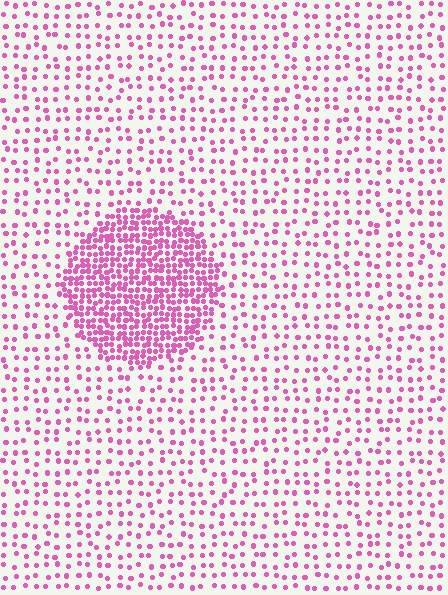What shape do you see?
I see a circle.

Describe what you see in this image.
The image contains small pink elements arranged at two different densities. A circle-shaped region is visible where the elements are more densely packed than the surrounding area.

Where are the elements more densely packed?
The elements are more densely packed inside the circle boundary.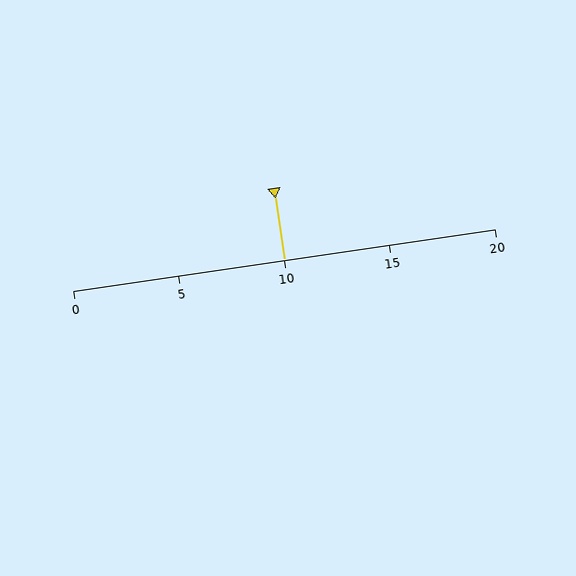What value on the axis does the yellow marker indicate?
The marker indicates approximately 10.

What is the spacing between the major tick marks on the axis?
The major ticks are spaced 5 apart.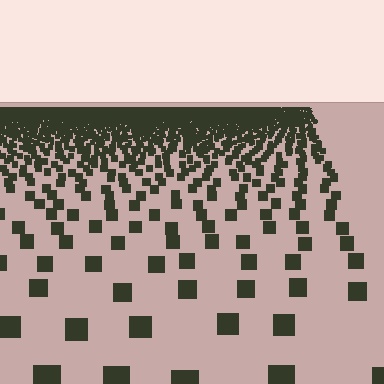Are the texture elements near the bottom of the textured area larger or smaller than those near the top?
Larger. Near the bottom, elements are closer to the viewer and appear at a bigger on-screen size.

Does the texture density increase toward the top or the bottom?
Density increases toward the top.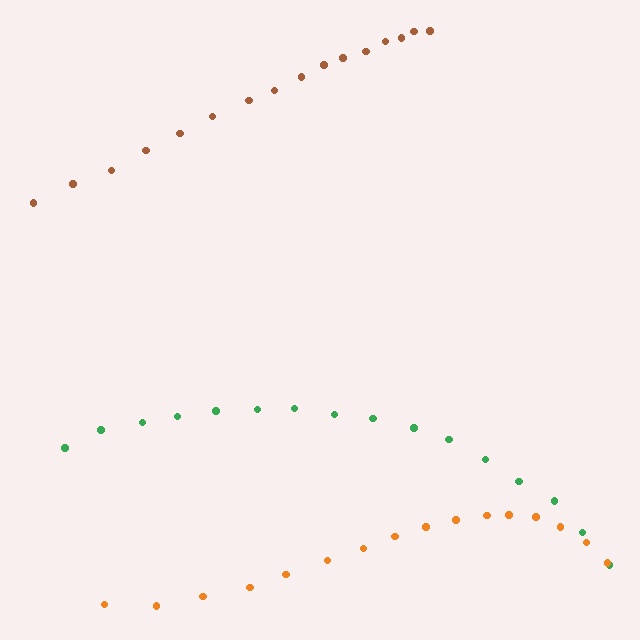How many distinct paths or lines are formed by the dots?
There are 3 distinct paths.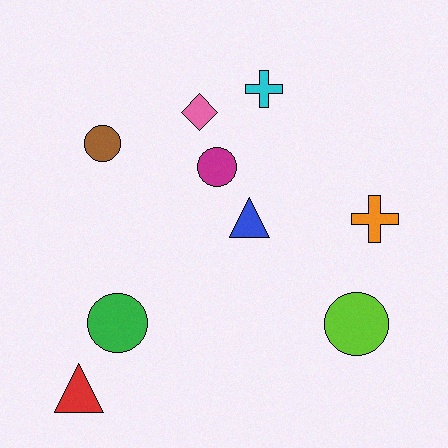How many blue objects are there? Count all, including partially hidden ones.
There is 1 blue object.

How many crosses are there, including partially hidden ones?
There are 2 crosses.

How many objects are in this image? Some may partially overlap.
There are 9 objects.